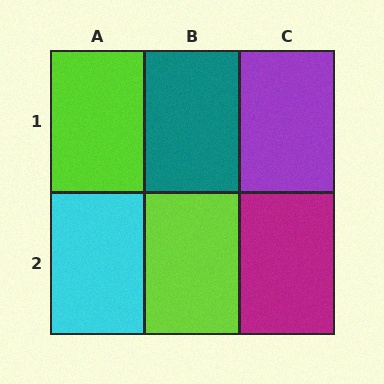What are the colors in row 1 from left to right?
Lime, teal, purple.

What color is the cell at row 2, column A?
Cyan.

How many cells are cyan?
1 cell is cyan.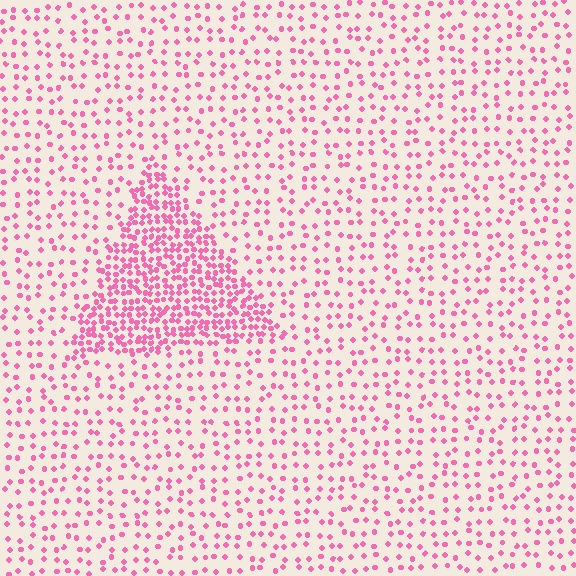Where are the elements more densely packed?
The elements are more densely packed inside the triangle boundary.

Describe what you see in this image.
The image contains small pink elements arranged at two different densities. A triangle-shaped region is visible where the elements are more densely packed than the surrounding area.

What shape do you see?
I see a triangle.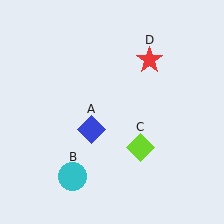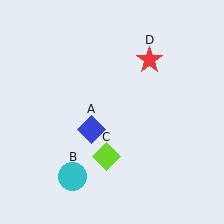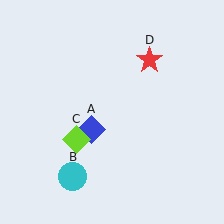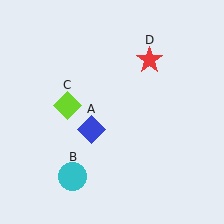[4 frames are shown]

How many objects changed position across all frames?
1 object changed position: lime diamond (object C).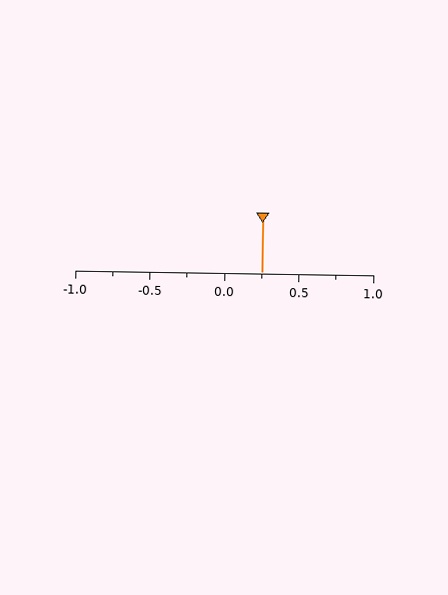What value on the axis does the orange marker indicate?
The marker indicates approximately 0.25.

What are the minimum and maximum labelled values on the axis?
The axis runs from -1.0 to 1.0.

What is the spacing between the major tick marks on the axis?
The major ticks are spaced 0.5 apart.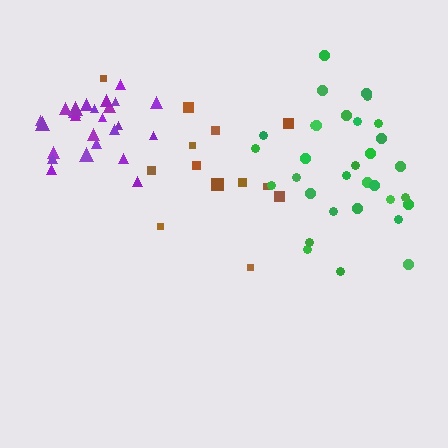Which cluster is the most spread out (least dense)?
Brown.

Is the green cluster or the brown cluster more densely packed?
Green.